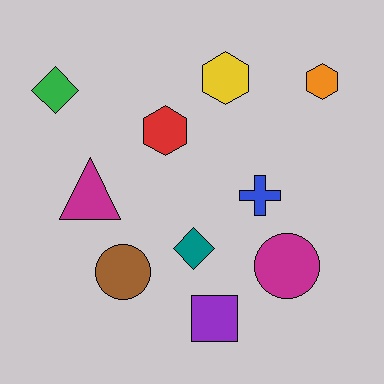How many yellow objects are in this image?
There is 1 yellow object.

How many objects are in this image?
There are 10 objects.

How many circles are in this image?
There are 2 circles.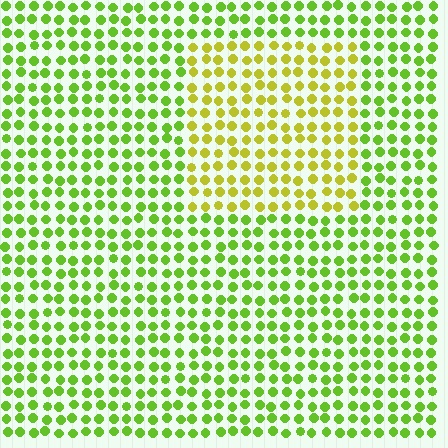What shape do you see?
I see a rectangle.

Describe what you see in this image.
The image is filled with small lime elements in a uniform arrangement. A rectangle-shaped region is visible where the elements are tinted to a slightly different hue, forming a subtle color boundary.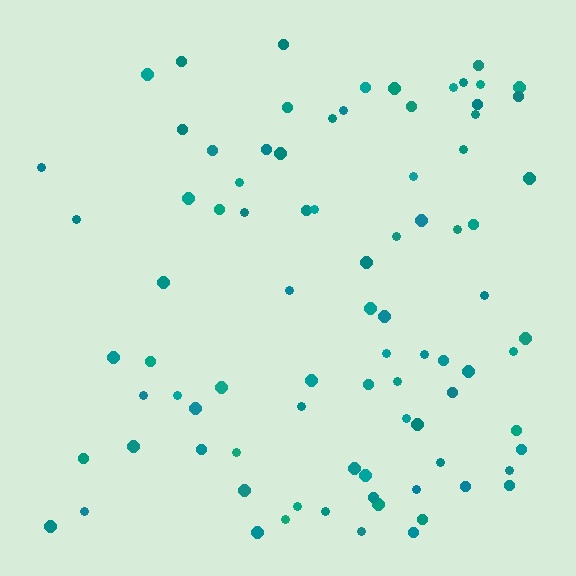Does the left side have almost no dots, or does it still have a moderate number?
Still a moderate number, just noticeably fewer than the right.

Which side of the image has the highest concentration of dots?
The right.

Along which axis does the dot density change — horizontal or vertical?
Horizontal.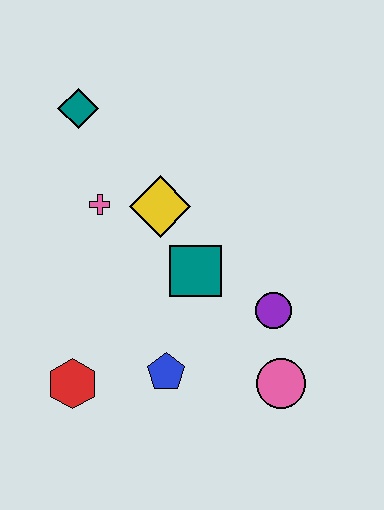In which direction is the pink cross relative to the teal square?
The pink cross is to the left of the teal square.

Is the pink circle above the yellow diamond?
No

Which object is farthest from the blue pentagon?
The teal diamond is farthest from the blue pentagon.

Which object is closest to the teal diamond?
The pink cross is closest to the teal diamond.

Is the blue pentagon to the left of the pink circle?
Yes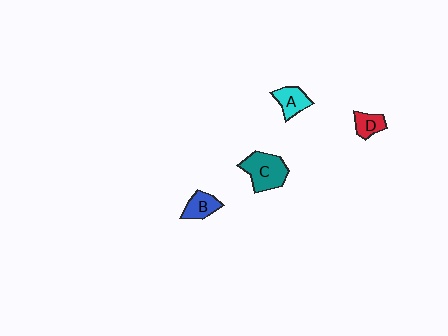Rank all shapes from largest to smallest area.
From largest to smallest: C (teal), A (cyan), B (blue), D (red).